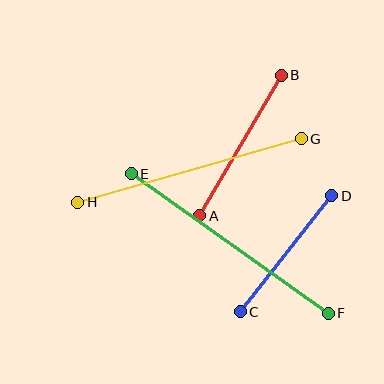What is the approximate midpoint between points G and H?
The midpoint is at approximately (189, 170) pixels.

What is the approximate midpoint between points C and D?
The midpoint is at approximately (286, 254) pixels.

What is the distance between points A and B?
The distance is approximately 163 pixels.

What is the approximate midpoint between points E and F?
The midpoint is at approximately (230, 244) pixels.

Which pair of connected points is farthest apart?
Points E and F are farthest apart.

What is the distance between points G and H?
The distance is approximately 232 pixels.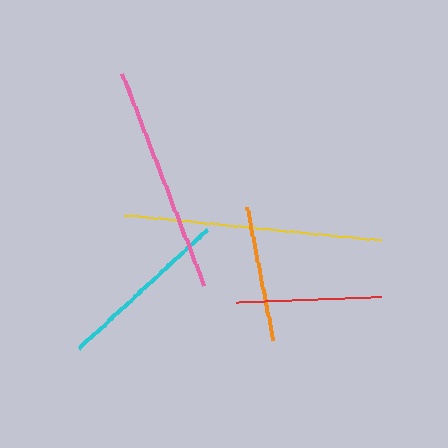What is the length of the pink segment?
The pink segment is approximately 227 pixels long.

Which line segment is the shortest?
The orange line is the shortest at approximately 135 pixels.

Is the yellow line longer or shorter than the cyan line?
The yellow line is longer than the cyan line.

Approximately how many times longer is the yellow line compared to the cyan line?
The yellow line is approximately 1.5 times the length of the cyan line.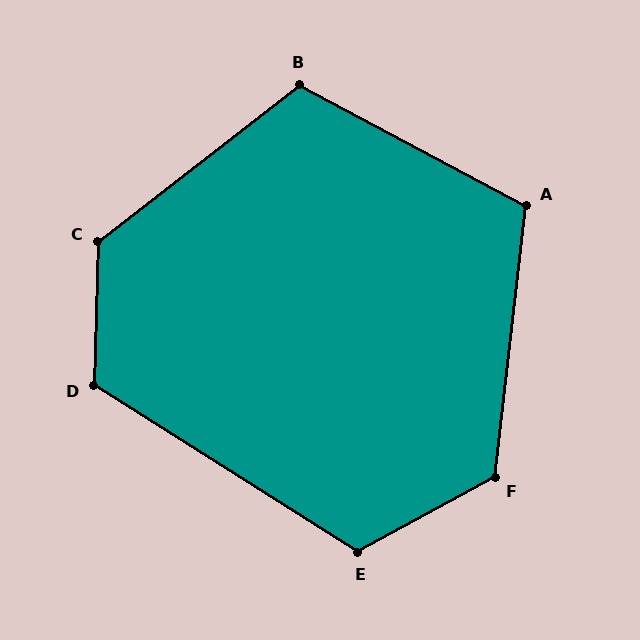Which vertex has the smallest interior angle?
A, at approximately 112 degrees.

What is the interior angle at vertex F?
Approximately 125 degrees (obtuse).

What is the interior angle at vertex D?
Approximately 121 degrees (obtuse).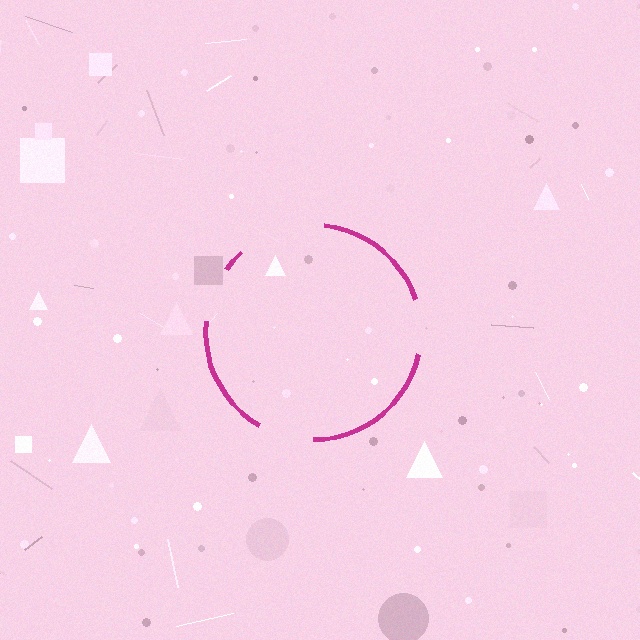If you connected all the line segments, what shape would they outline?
They would outline a circle.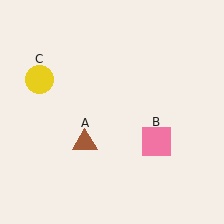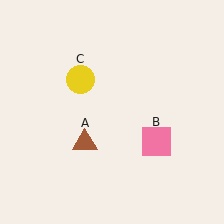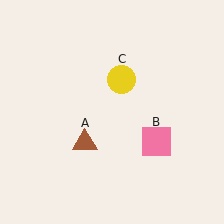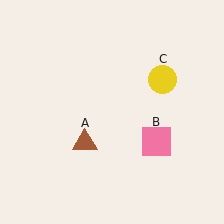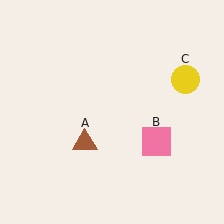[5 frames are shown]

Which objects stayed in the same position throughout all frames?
Brown triangle (object A) and pink square (object B) remained stationary.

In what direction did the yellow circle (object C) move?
The yellow circle (object C) moved right.